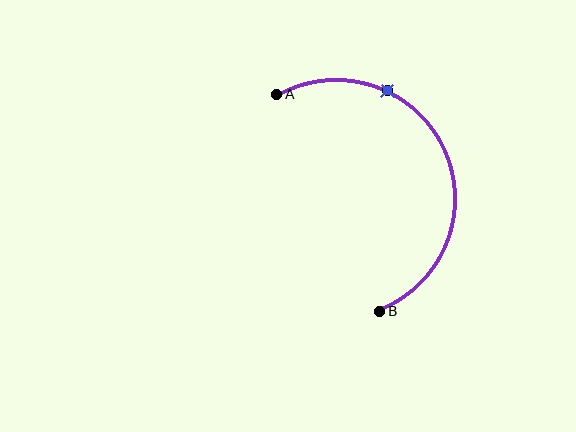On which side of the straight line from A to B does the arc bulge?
The arc bulges to the right of the straight line connecting A and B.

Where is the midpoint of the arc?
The arc midpoint is the point on the curve farthest from the straight line joining A and B. It sits to the right of that line.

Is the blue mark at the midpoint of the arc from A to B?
No. The blue mark lies on the arc but is closer to endpoint A. The arc midpoint would be at the point on the curve equidistant along the arc from both A and B.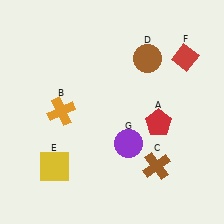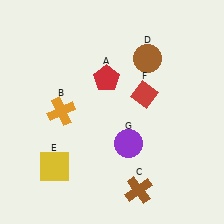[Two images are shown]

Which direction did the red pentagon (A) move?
The red pentagon (A) moved left.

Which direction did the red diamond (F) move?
The red diamond (F) moved left.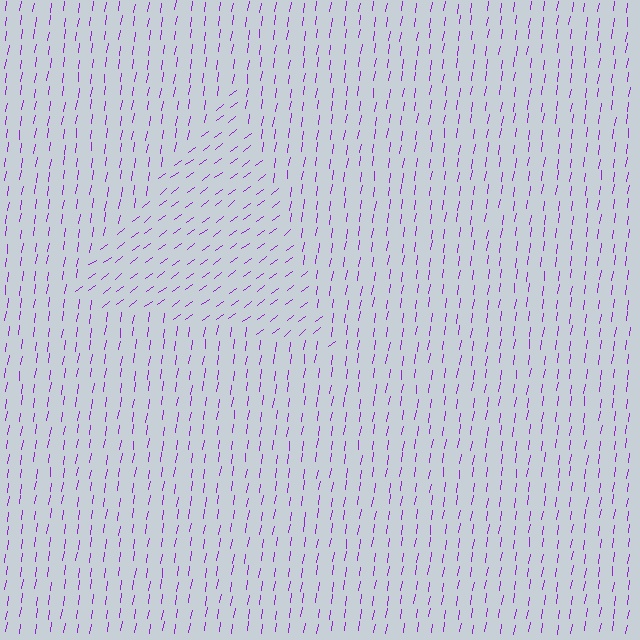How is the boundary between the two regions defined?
The boundary is defined purely by a change in line orientation (approximately 45 degrees difference). All lines are the same color and thickness.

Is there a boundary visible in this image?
Yes, there is a texture boundary formed by a change in line orientation.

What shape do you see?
I see a triangle.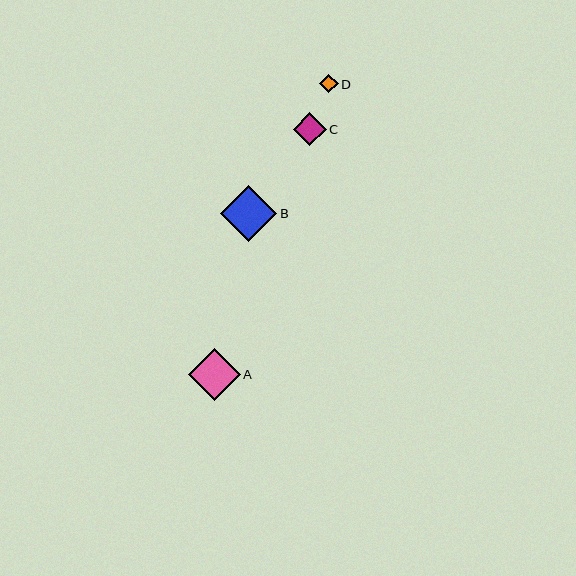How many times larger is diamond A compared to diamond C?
Diamond A is approximately 1.6 times the size of diamond C.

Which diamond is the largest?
Diamond B is the largest with a size of approximately 56 pixels.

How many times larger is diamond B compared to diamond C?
Diamond B is approximately 1.7 times the size of diamond C.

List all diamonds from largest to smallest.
From largest to smallest: B, A, C, D.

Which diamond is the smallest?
Diamond D is the smallest with a size of approximately 18 pixels.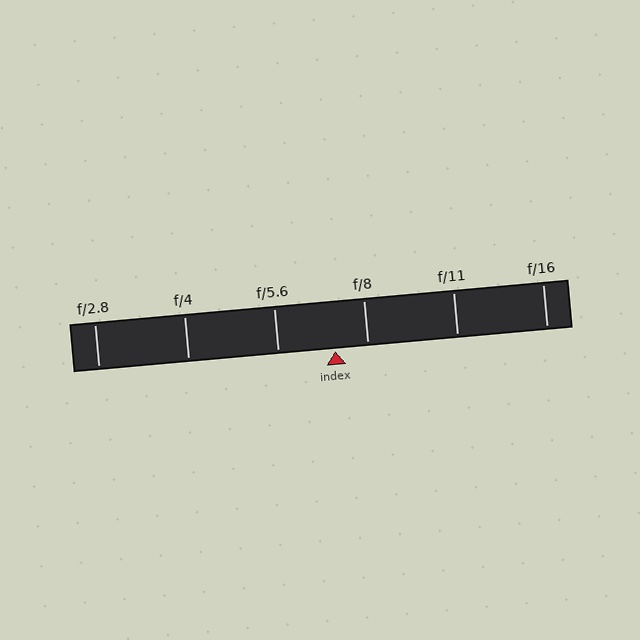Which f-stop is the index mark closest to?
The index mark is closest to f/8.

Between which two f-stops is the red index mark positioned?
The index mark is between f/5.6 and f/8.